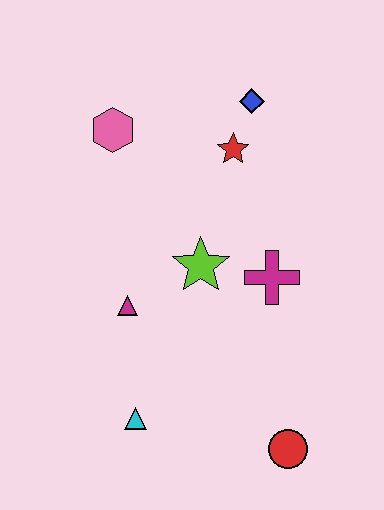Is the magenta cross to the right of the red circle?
No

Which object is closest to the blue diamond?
The red star is closest to the blue diamond.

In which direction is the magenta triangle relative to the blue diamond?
The magenta triangle is below the blue diamond.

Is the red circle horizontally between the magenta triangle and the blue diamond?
No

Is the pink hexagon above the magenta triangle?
Yes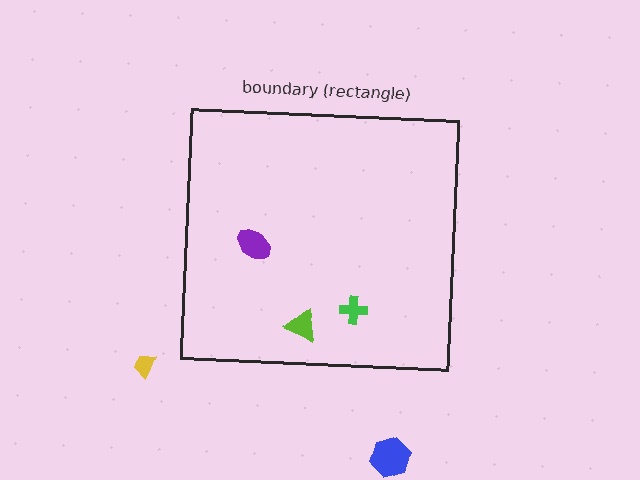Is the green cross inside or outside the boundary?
Inside.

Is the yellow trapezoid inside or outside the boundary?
Outside.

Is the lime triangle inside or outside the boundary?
Inside.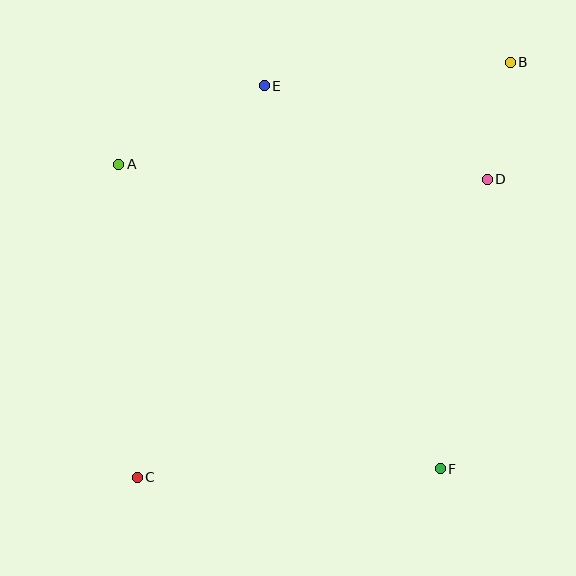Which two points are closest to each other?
Points B and D are closest to each other.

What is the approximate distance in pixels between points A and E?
The distance between A and E is approximately 166 pixels.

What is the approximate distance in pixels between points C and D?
The distance between C and D is approximately 460 pixels.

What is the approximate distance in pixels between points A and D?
The distance between A and D is approximately 369 pixels.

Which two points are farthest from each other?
Points B and C are farthest from each other.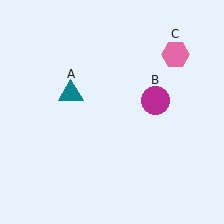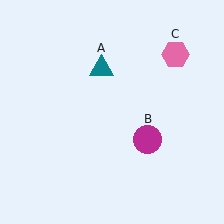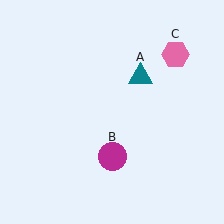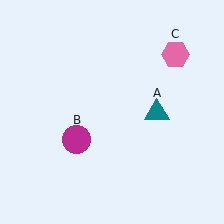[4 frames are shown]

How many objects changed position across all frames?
2 objects changed position: teal triangle (object A), magenta circle (object B).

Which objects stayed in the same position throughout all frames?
Pink hexagon (object C) remained stationary.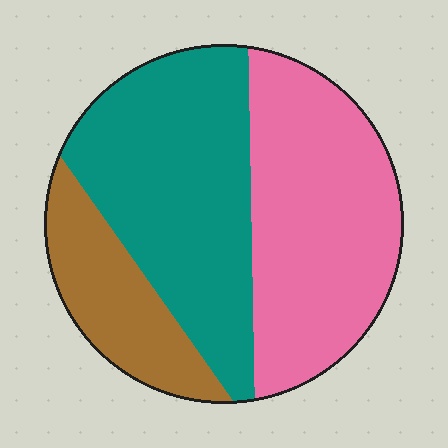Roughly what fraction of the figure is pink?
Pink takes up about two fifths (2/5) of the figure.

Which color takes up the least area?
Brown, at roughly 20%.